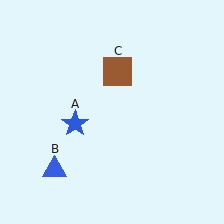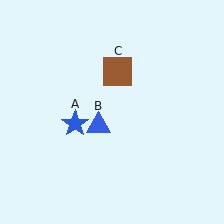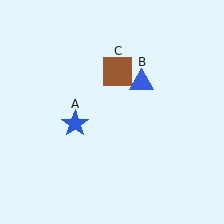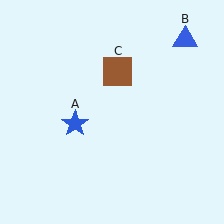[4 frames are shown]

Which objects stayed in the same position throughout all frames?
Blue star (object A) and brown square (object C) remained stationary.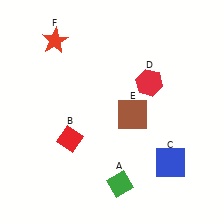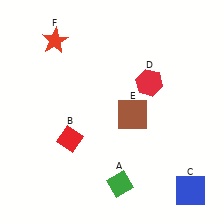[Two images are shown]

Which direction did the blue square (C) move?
The blue square (C) moved down.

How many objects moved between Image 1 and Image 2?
1 object moved between the two images.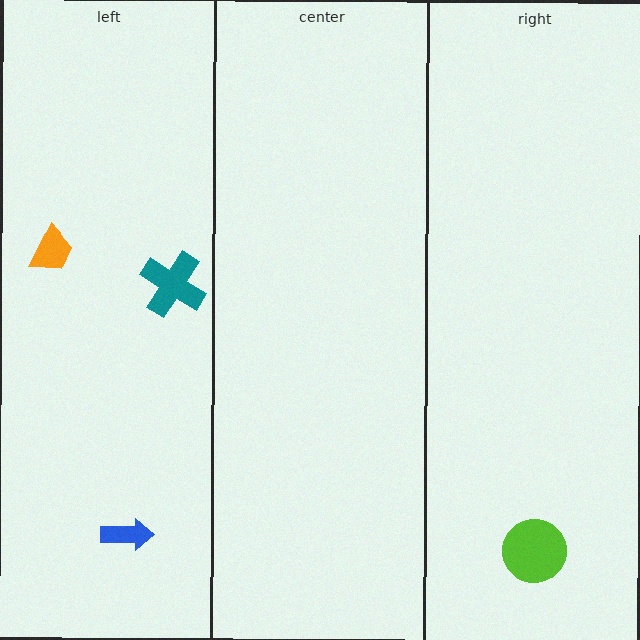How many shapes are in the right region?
1.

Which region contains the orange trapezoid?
The left region.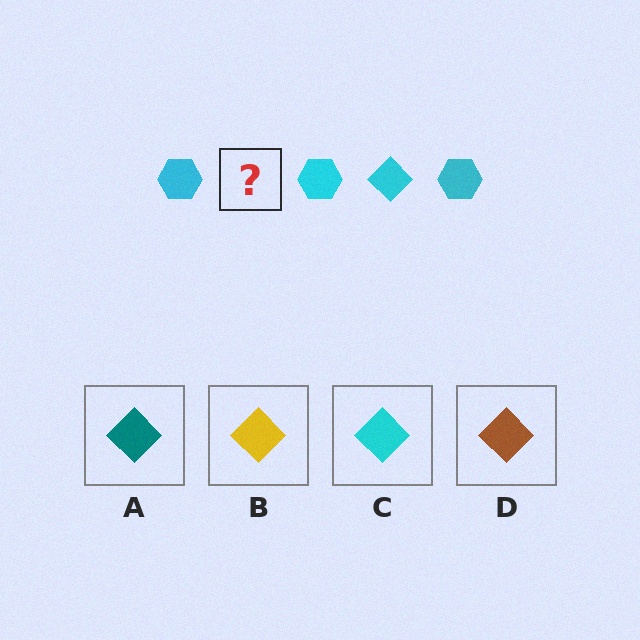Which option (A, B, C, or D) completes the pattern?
C.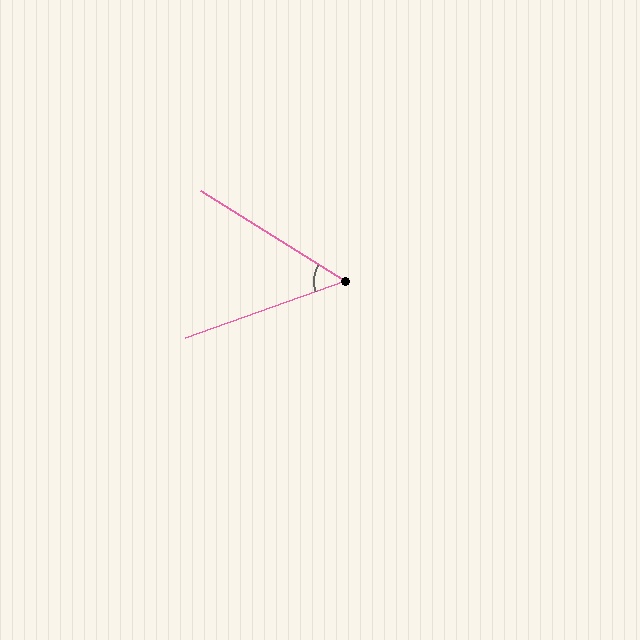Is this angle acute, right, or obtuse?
It is acute.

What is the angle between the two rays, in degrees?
Approximately 51 degrees.